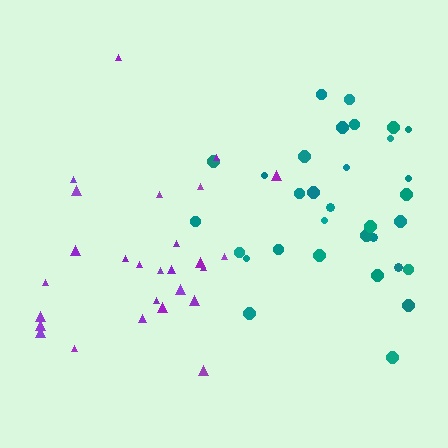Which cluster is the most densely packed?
Teal.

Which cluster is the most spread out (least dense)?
Purple.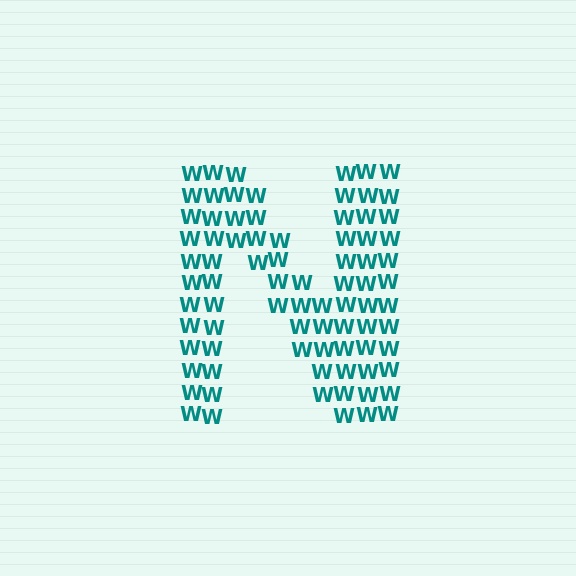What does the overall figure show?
The overall figure shows the letter N.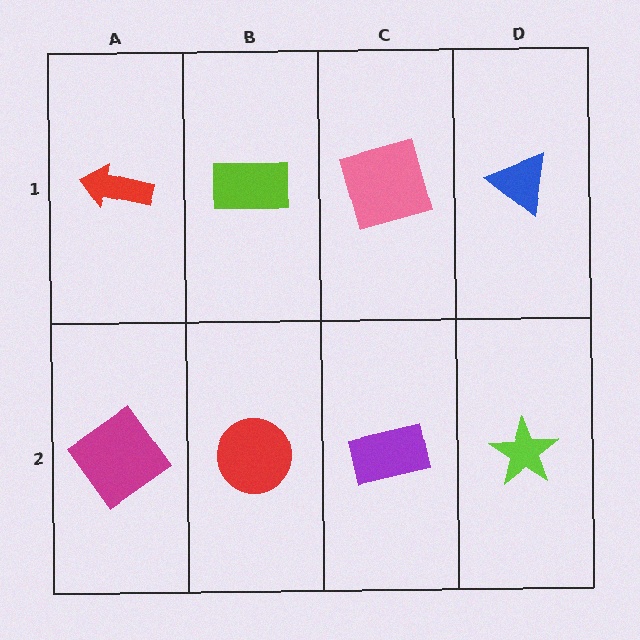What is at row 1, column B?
A lime rectangle.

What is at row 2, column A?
A magenta diamond.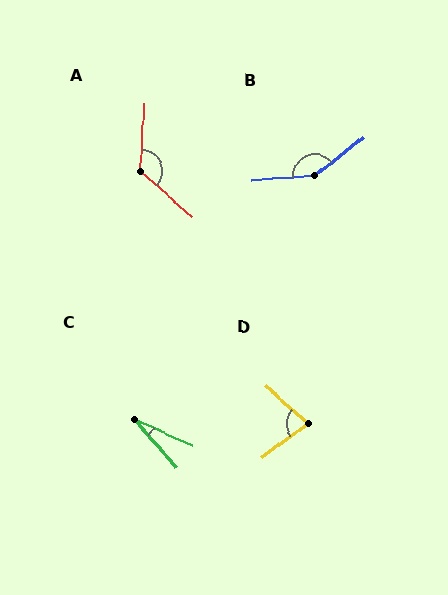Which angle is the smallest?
C, at approximately 24 degrees.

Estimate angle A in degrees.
Approximately 128 degrees.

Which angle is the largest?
B, at approximately 146 degrees.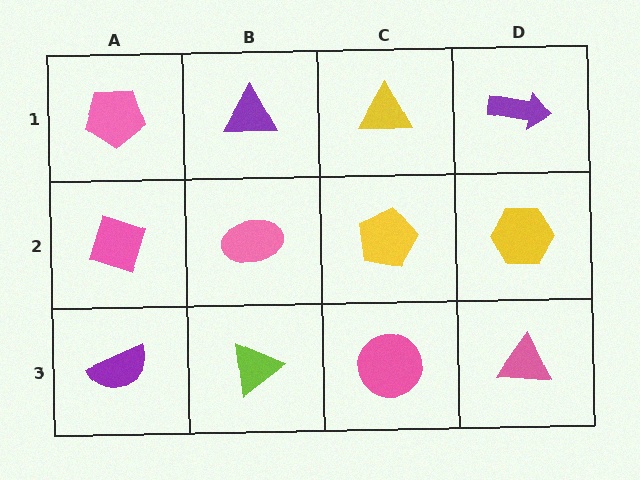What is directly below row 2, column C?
A pink circle.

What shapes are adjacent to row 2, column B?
A purple triangle (row 1, column B), a lime triangle (row 3, column B), a pink diamond (row 2, column A), a yellow pentagon (row 2, column C).